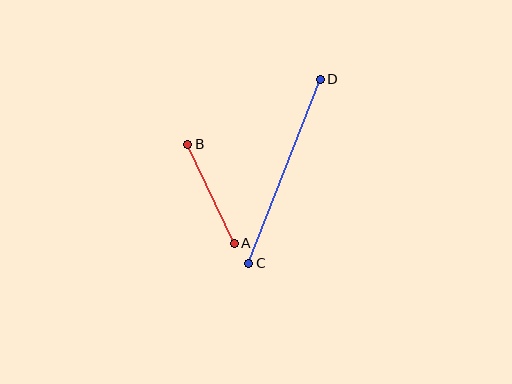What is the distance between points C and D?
The distance is approximately 197 pixels.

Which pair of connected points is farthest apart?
Points C and D are farthest apart.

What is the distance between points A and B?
The distance is approximately 110 pixels.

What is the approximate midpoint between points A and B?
The midpoint is at approximately (211, 194) pixels.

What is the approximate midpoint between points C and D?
The midpoint is at approximately (285, 171) pixels.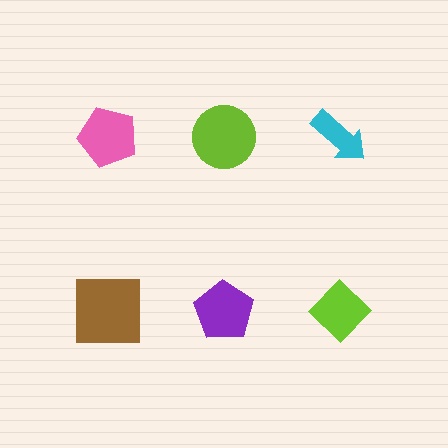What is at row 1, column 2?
A lime circle.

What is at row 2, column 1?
A brown square.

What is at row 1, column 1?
A pink pentagon.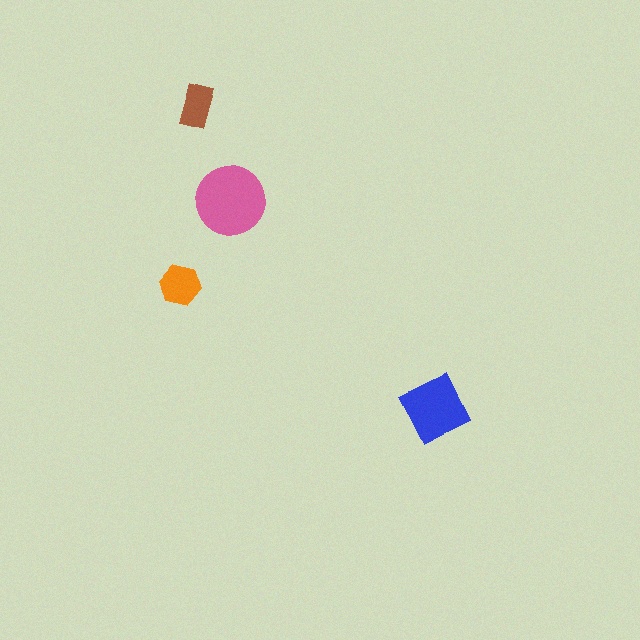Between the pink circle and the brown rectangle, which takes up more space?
The pink circle.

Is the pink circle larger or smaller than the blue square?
Larger.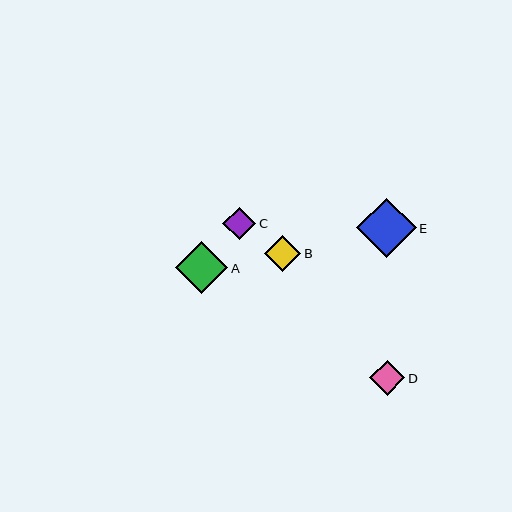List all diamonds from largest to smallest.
From largest to smallest: E, A, B, D, C.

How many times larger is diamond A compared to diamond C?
Diamond A is approximately 1.6 times the size of diamond C.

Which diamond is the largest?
Diamond E is the largest with a size of approximately 59 pixels.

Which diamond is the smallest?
Diamond C is the smallest with a size of approximately 33 pixels.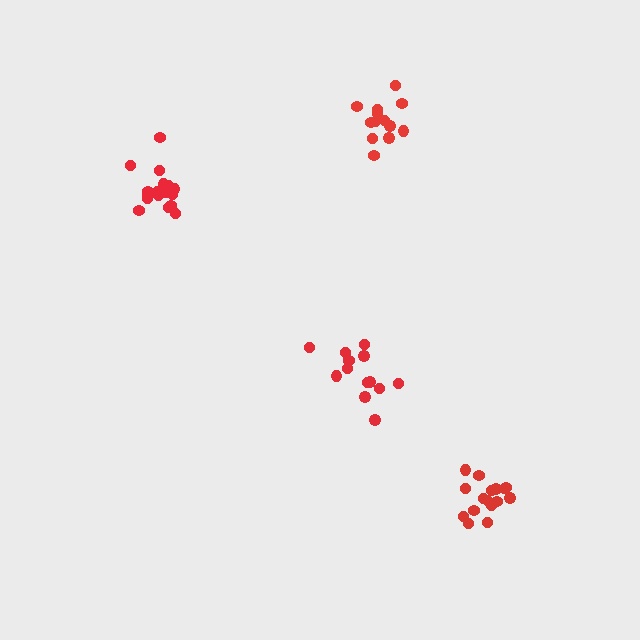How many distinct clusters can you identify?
There are 4 distinct clusters.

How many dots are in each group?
Group 1: 13 dots, Group 2: 17 dots, Group 3: 13 dots, Group 4: 16 dots (59 total).